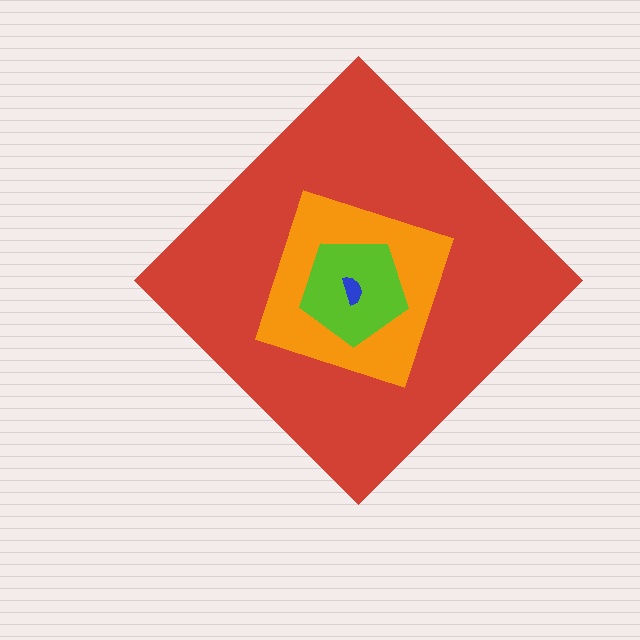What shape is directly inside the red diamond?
The orange square.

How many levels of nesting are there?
4.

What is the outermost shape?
The red diamond.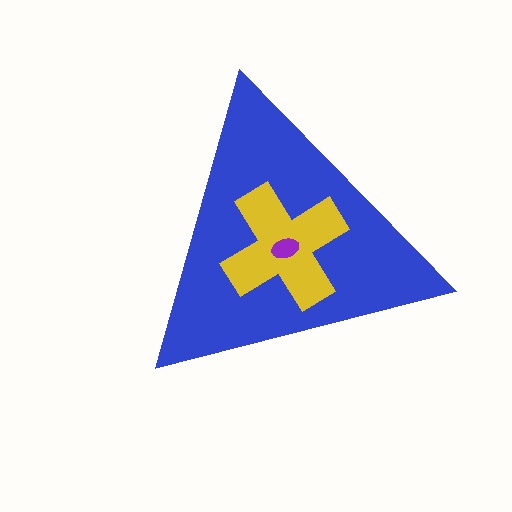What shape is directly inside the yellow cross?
The purple ellipse.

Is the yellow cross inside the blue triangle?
Yes.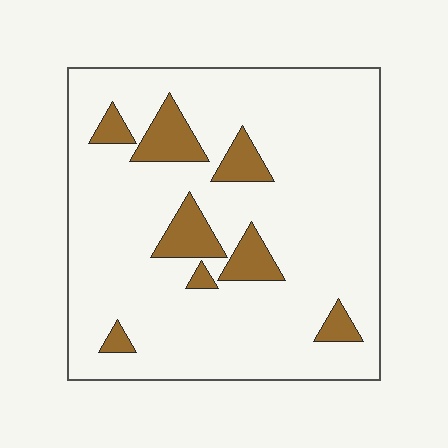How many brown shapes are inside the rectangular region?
8.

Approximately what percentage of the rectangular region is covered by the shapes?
Approximately 15%.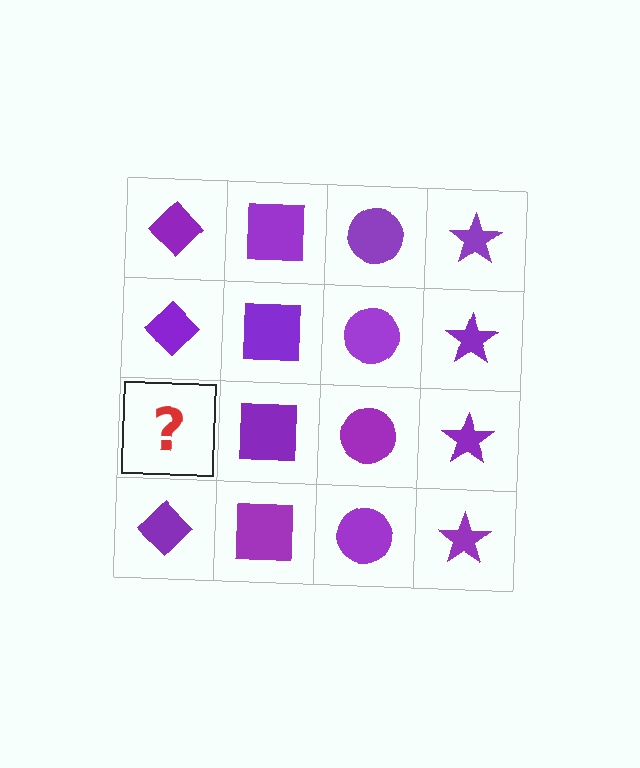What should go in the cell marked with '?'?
The missing cell should contain a purple diamond.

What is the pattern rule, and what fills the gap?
The rule is that each column has a consistent shape. The gap should be filled with a purple diamond.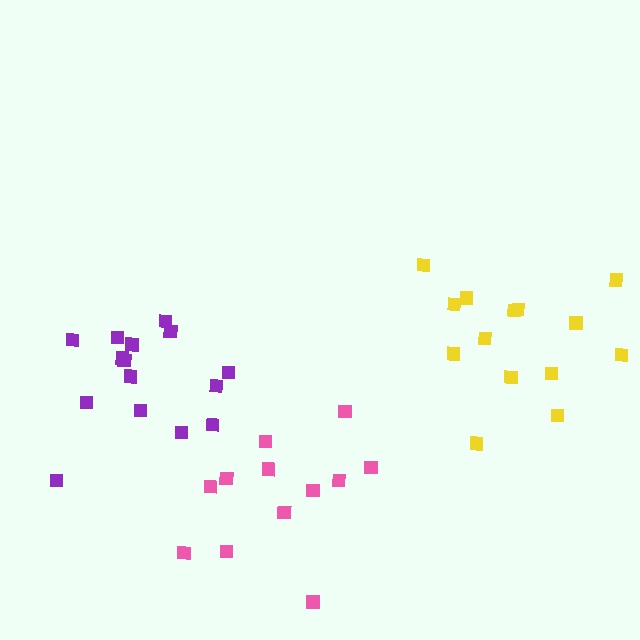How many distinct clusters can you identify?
There are 3 distinct clusters.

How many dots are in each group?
Group 1: 14 dots, Group 2: 12 dots, Group 3: 15 dots (41 total).